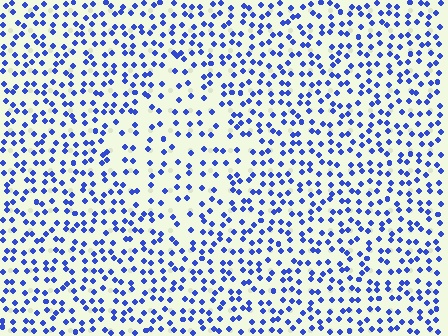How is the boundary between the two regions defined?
The boundary is defined by a change in element density (approximately 1.7x ratio). All elements are the same color, size, and shape.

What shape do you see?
I see a diamond.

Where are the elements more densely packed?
The elements are more densely packed outside the diamond boundary.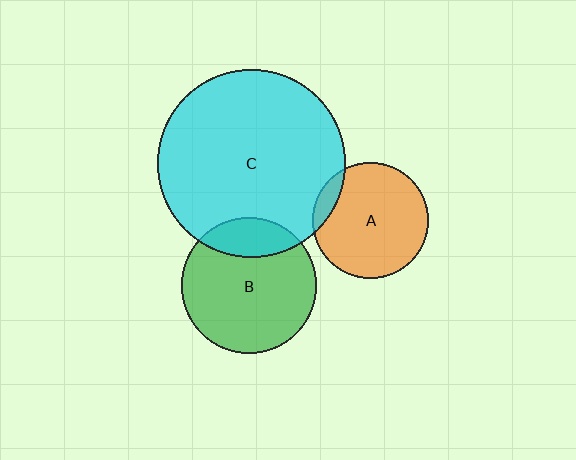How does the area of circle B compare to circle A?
Approximately 1.4 times.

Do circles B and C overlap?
Yes.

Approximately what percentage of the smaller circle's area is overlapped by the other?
Approximately 20%.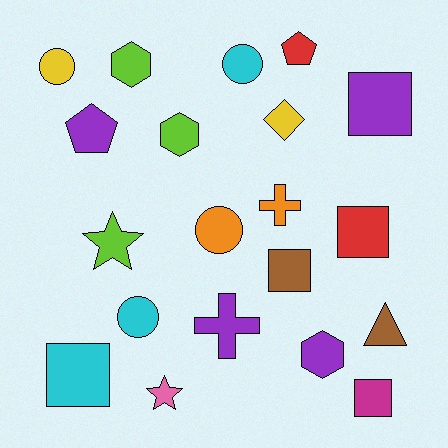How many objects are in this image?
There are 20 objects.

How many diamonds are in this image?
There is 1 diamond.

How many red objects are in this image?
There are 2 red objects.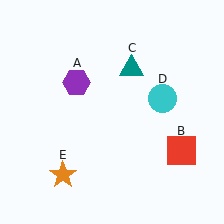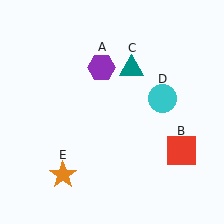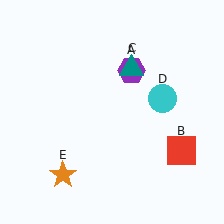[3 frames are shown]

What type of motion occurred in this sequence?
The purple hexagon (object A) rotated clockwise around the center of the scene.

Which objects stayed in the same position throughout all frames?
Red square (object B) and teal triangle (object C) and cyan circle (object D) and orange star (object E) remained stationary.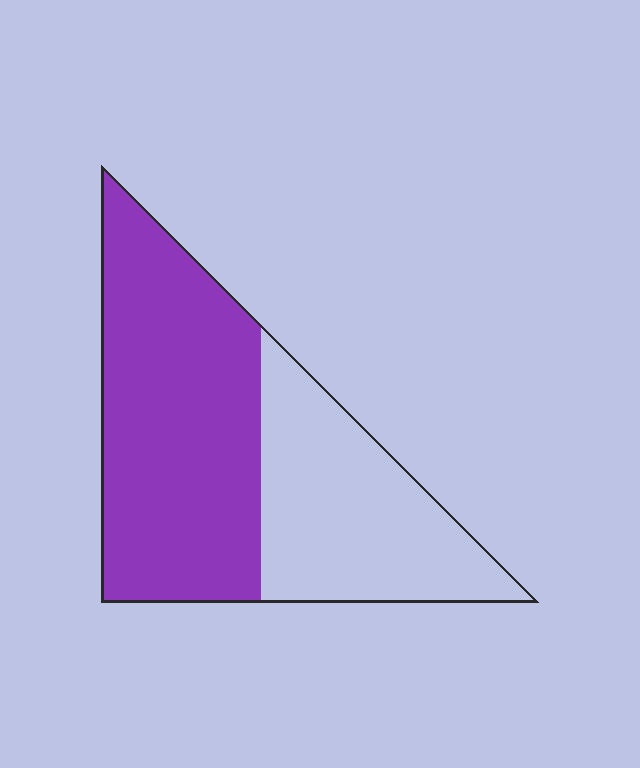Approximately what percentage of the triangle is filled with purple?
Approximately 60%.